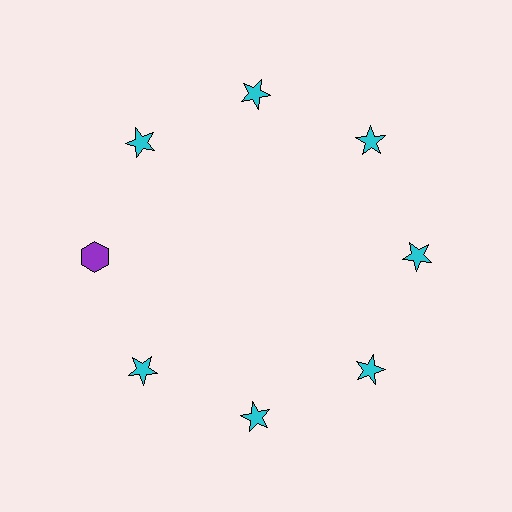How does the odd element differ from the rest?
It differs in both color (purple instead of cyan) and shape (hexagon instead of star).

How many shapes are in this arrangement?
There are 8 shapes arranged in a ring pattern.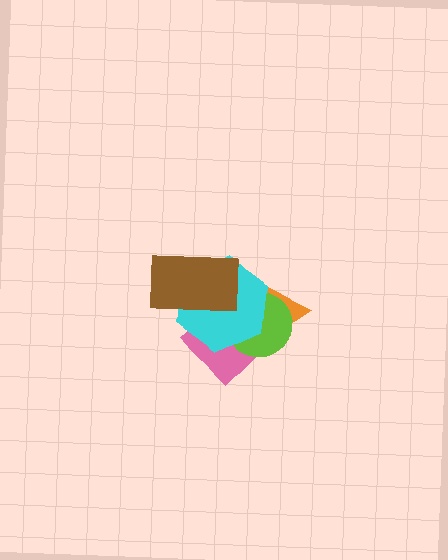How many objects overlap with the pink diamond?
4 objects overlap with the pink diamond.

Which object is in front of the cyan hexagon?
The brown rectangle is in front of the cyan hexagon.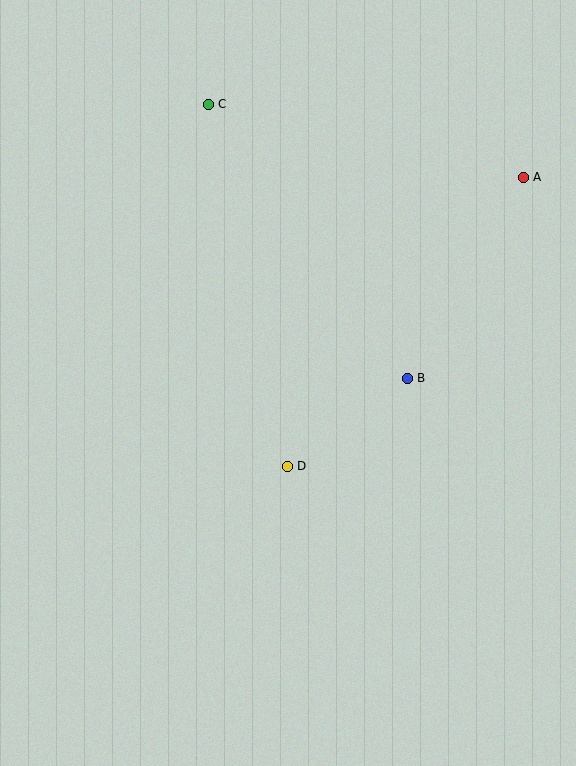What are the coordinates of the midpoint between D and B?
The midpoint between D and B is at (347, 422).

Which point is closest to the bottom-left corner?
Point D is closest to the bottom-left corner.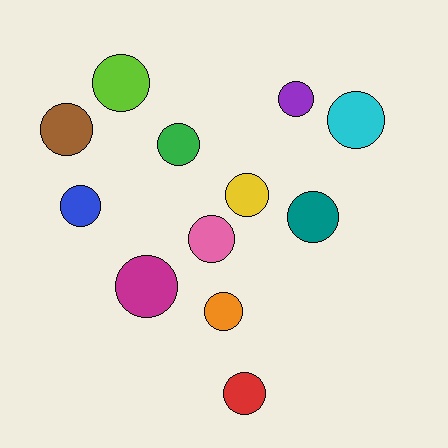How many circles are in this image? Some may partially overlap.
There are 12 circles.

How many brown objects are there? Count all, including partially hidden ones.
There is 1 brown object.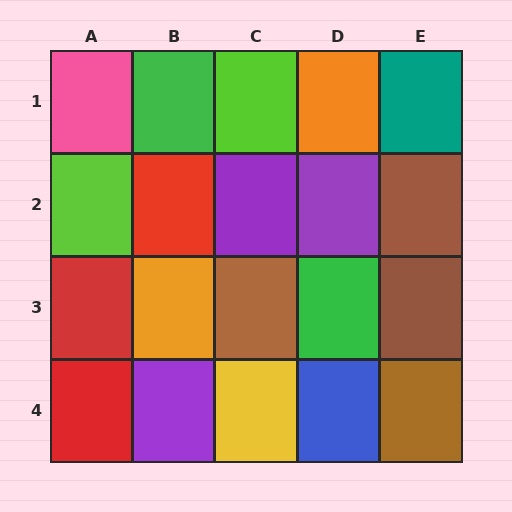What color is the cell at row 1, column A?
Pink.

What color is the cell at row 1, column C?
Lime.